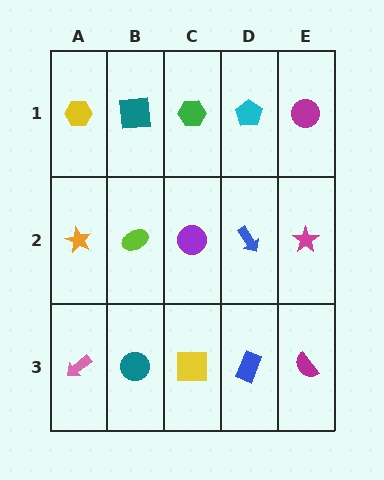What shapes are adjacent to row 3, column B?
A lime ellipse (row 2, column B), a pink arrow (row 3, column A), a yellow square (row 3, column C).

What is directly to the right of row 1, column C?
A cyan pentagon.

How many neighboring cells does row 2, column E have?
3.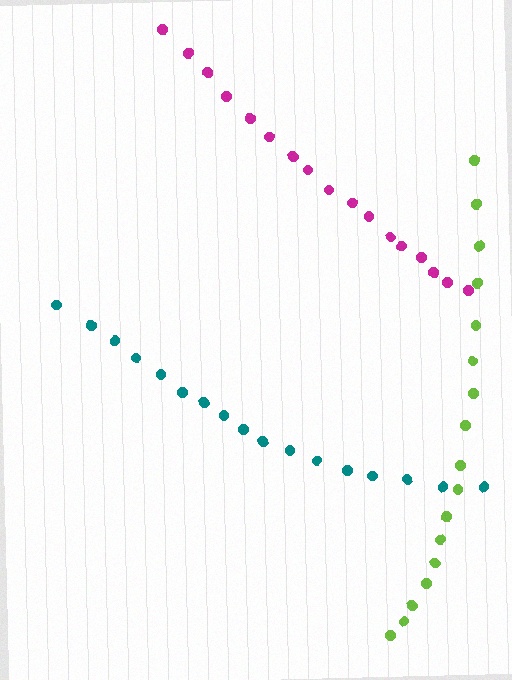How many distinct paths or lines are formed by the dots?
There are 3 distinct paths.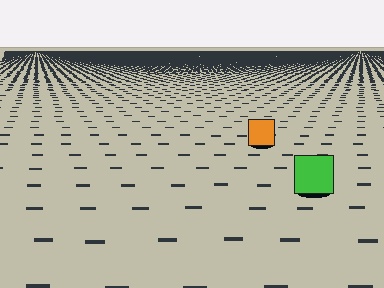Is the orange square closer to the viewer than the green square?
No. The green square is closer — you can tell from the texture gradient: the ground texture is coarser near it.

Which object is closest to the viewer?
The green square is closest. The texture marks near it are larger and more spread out.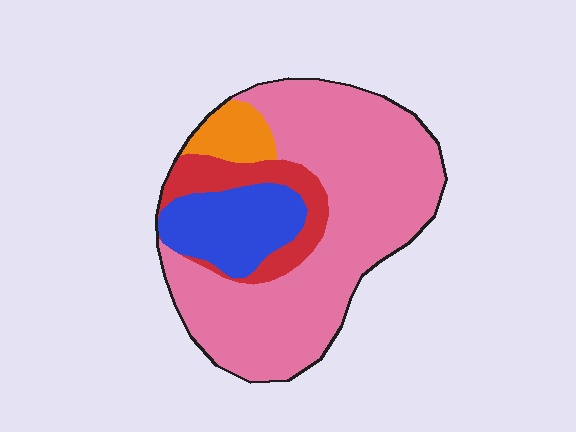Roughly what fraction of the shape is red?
Red covers roughly 15% of the shape.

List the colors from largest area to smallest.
From largest to smallest: pink, blue, red, orange.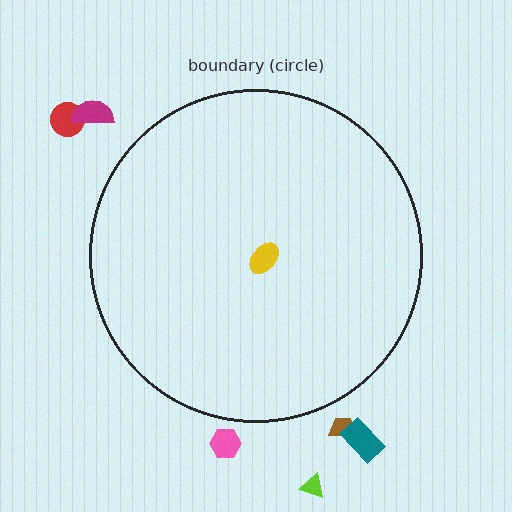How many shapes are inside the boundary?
1 inside, 6 outside.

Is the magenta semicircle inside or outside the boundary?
Outside.